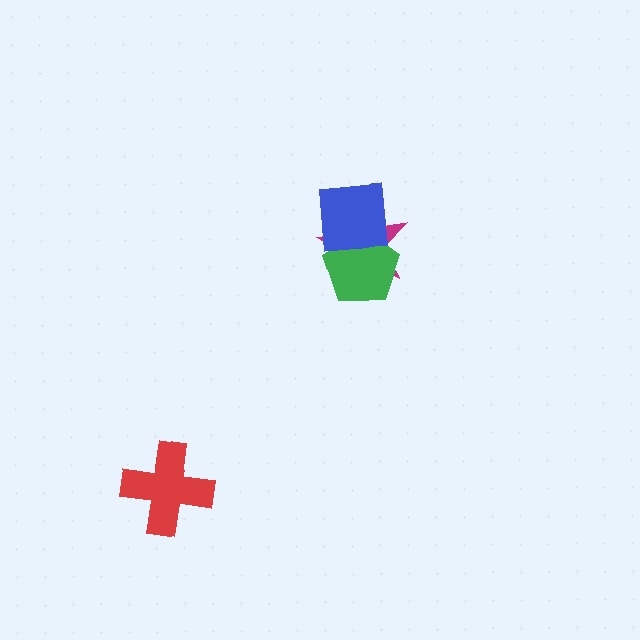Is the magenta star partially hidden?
Yes, it is partially covered by another shape.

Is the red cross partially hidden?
No, no other shape covers it.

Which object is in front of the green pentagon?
The blue square is in front of the green pentagon.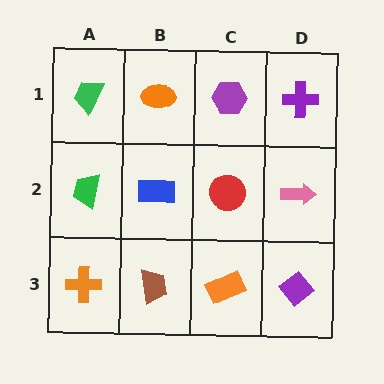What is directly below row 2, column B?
A brown trapezoid.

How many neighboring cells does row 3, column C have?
3.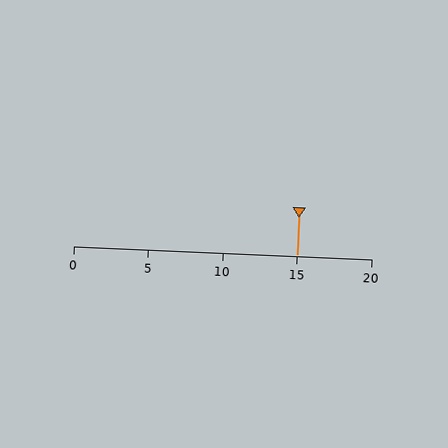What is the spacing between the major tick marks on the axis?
The major ticks are spaced 5 apart.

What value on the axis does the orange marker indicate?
The marker indicates approximately 15.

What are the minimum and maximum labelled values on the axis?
The axis runs from 0 to 20.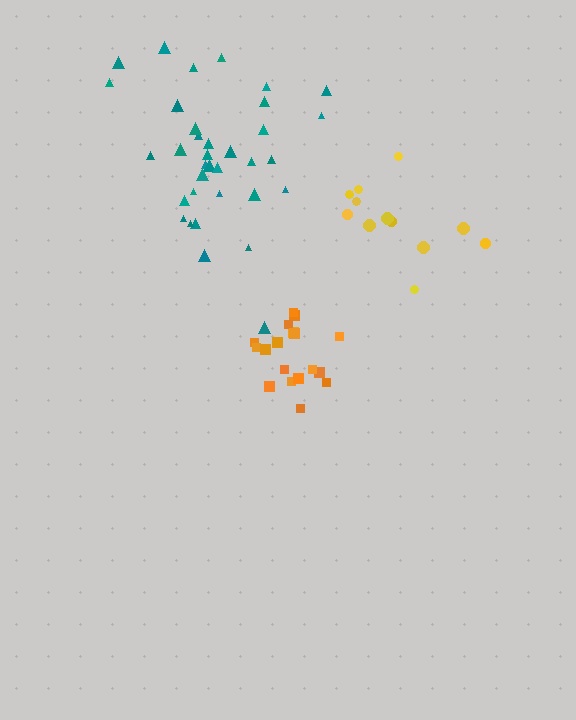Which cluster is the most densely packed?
Orange.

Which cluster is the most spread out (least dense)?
Yellow.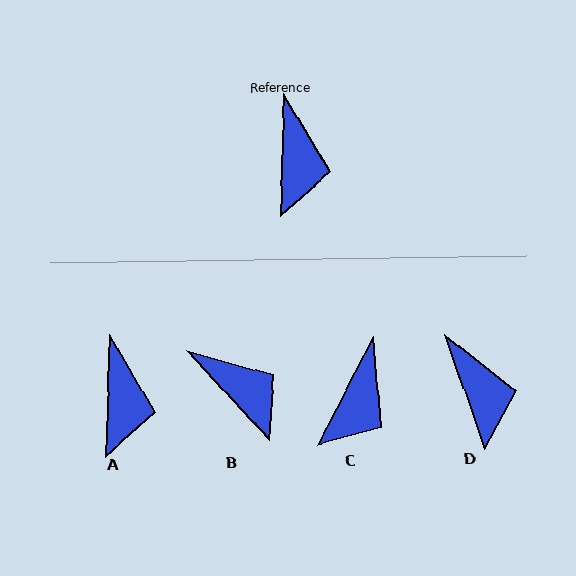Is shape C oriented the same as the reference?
No, it is off by about 26 degrees.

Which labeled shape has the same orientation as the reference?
A.